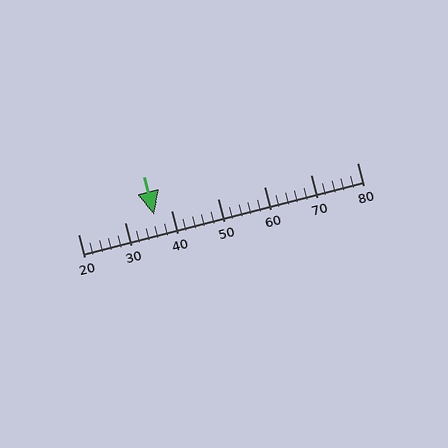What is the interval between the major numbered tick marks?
The major tick marks are spaced 10 units apart.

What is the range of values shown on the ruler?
The ruler shows values from 20 to 80.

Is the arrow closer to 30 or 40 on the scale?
The arrow is closer to 40.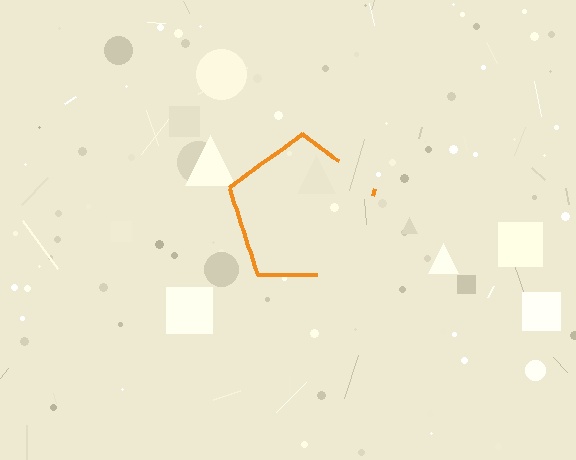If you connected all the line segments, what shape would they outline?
They would outline a pentagon.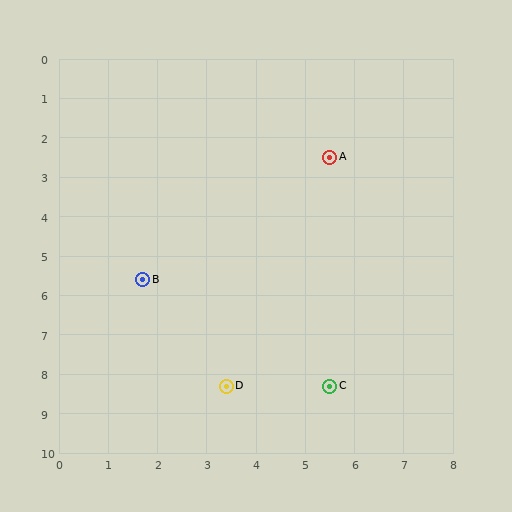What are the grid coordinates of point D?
Point D is at approximately (3.4, 8.3).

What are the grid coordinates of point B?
Point B is at approximately (1.7, 5.6).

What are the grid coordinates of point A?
Point A is at approximately (5.5, 2.5).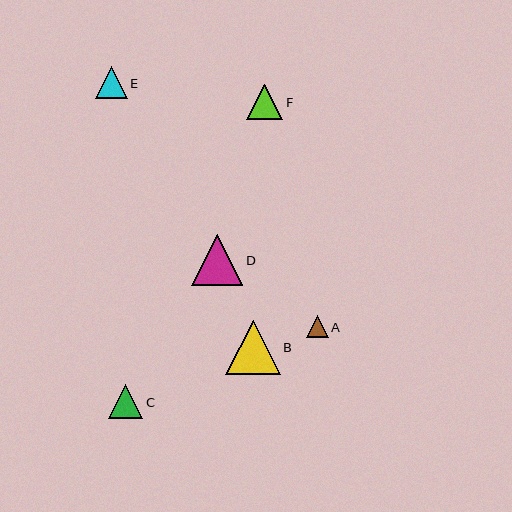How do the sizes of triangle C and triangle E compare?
Triangle C and triangle E are approximately the same size.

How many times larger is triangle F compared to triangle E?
Triangle F is approximately 1.1 times the size of triangle E.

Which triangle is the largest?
Triangle B is the largest with a size of approximately 54 pixels.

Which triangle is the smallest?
Triangle A is the smallest with a size of approximately 22 pixels.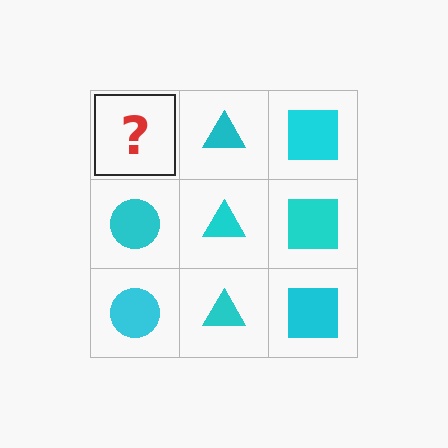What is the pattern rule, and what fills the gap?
The rule is that each column has a consistent shape. The gap should be filled with a cyan circle.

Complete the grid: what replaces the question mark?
The question mark should be replaced with a cyan circle.